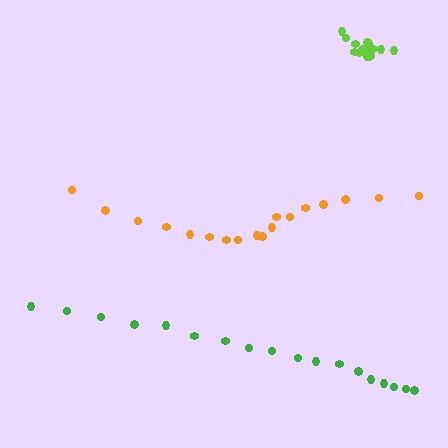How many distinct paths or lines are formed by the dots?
There are 3 distinct paths.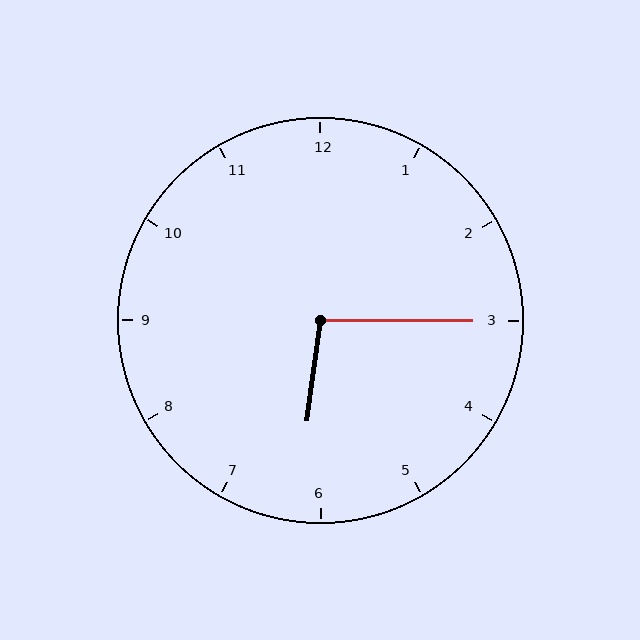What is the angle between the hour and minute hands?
Approximately 98 degrees.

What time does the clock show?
6:15.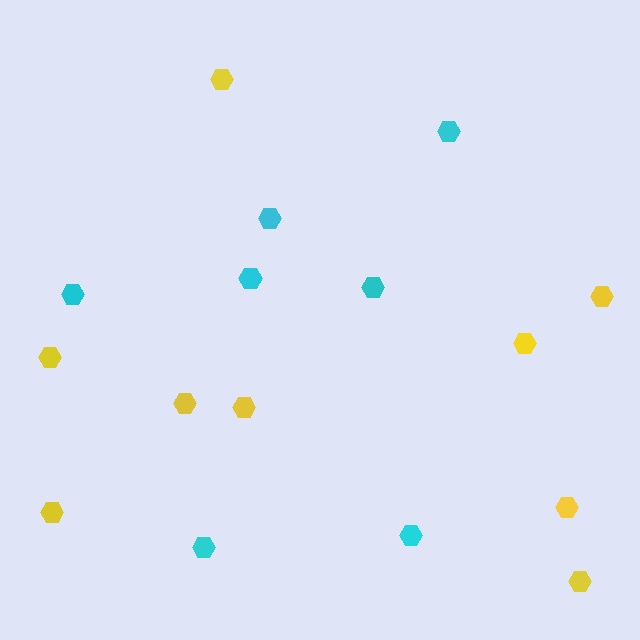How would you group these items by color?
There are 2 groups: one group of cyan hexagons (7) and one group of yellow hexagons (9).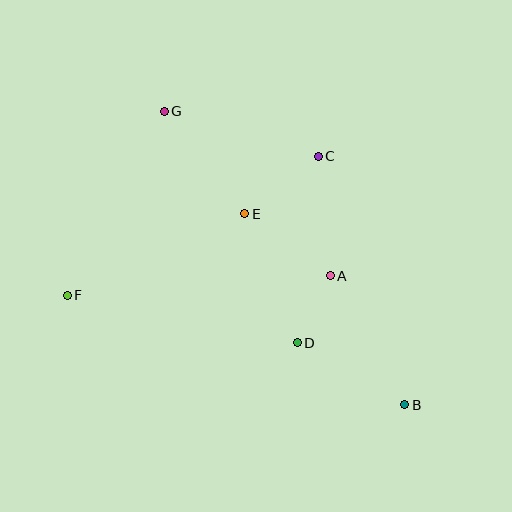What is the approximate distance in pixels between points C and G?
The distance between C and G is approximately 160 pixels.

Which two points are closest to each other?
Points A and D are closest to each other.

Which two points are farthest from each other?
Points B and G are farthest from each other.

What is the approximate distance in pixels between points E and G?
The distance between E and G is approximately 130 pixels.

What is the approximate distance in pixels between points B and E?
The distance between B and E is approximately 249 pixels.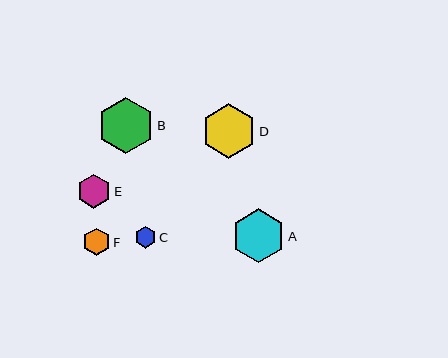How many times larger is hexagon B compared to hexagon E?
Hexagon B is approximately 1.7 times the size of hexagon E.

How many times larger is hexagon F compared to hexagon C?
Hexagon F is approximately 1.3 times the size of hexagon C.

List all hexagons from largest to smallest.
From largest to smallest: B, D, A, E, F, C.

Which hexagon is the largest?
Hexagon B is the largest with a size of approximately 56 pixels.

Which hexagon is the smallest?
Hexagon C is the smallest with a size of approximately 22 pixels.